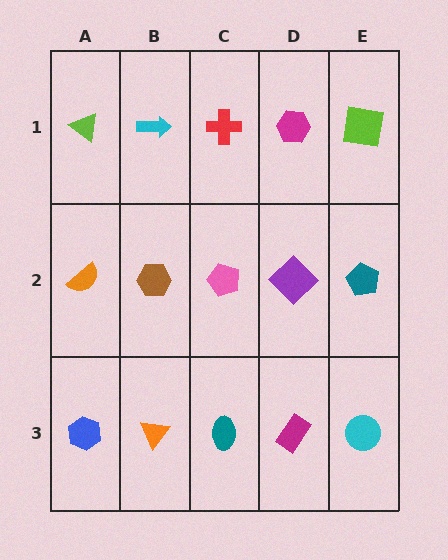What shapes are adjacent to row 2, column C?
A red cross (row 1, column C), a teal ellipse (row 3, column C), a brown hexagon (row 2, column B), a purple diamond (row 2, column D).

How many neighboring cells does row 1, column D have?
3.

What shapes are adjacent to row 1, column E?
A teal pentagon (row 2, column E), a magenta hexagon (row 1, column D).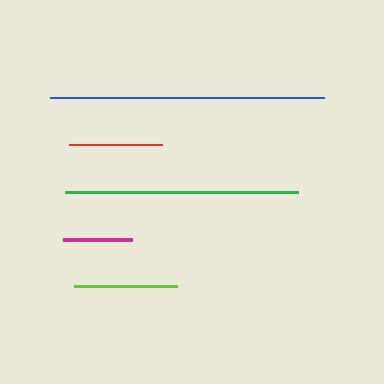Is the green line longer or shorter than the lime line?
The green line is longer than the lime line.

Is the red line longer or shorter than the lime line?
The lime line is longer than the red line.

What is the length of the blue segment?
The blue segment is approximately 274 pixels long.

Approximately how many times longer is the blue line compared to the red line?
The blue line is approximately 2.9 times the length of the red line.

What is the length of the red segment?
The red segment is approximately 93 pixels long.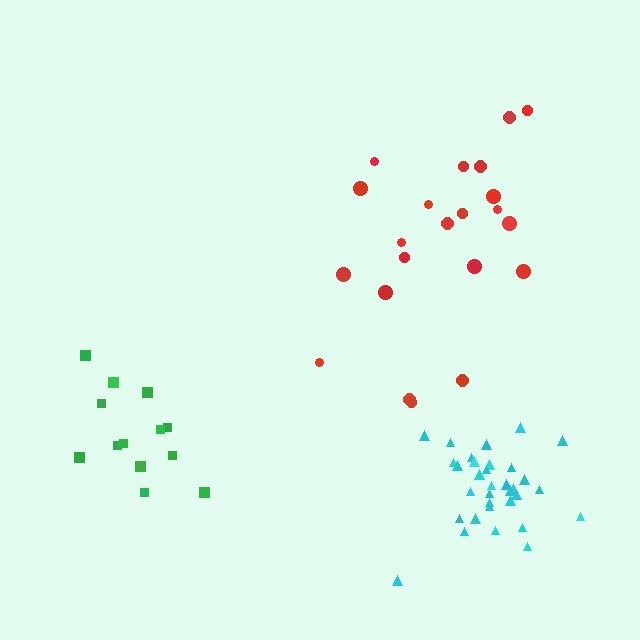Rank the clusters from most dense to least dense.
cyan, green, red.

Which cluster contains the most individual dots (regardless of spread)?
Cyan (33).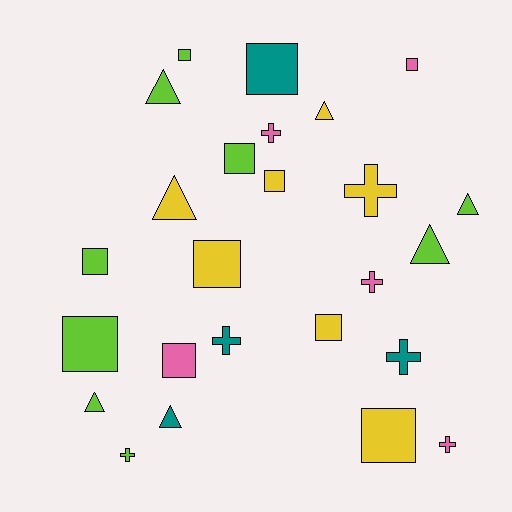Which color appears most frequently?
Lime, with 9 objects.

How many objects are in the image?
There are 25 objects.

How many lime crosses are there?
There is 1 lime cross.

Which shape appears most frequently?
Square, with 11 objects.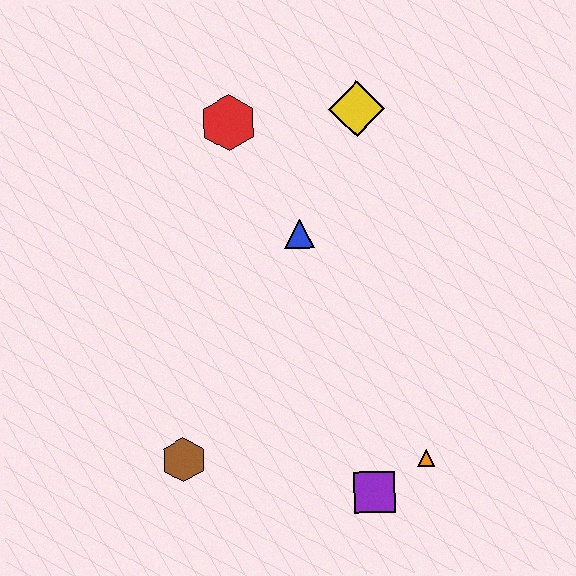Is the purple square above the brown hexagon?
No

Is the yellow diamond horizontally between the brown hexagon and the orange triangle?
Yes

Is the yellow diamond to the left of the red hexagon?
No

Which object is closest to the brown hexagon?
The purple square is closest to the brown hexagon.